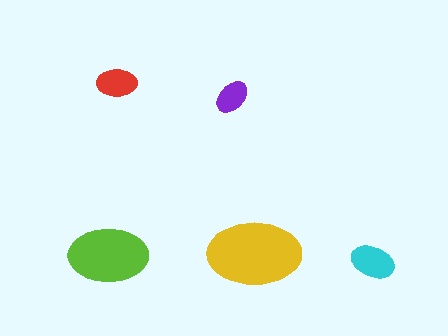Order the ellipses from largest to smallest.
the yellow one, the lime one, the cyan one, the red one, the purple one.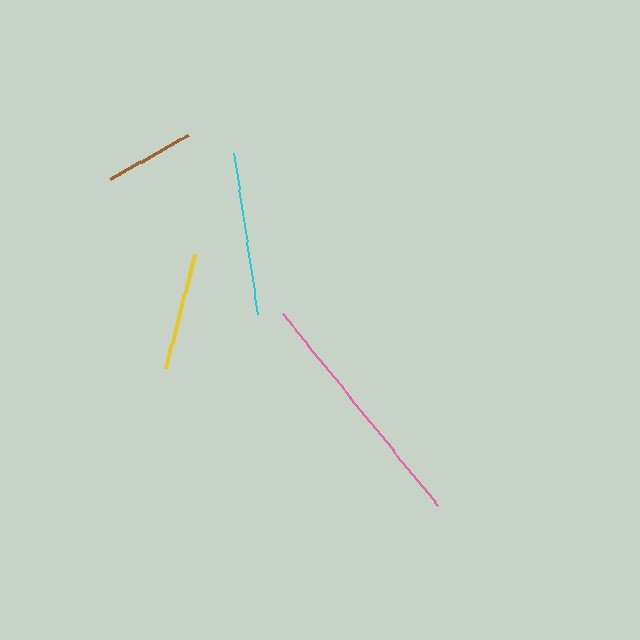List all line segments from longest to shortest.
From longest to shortest: pink, cyan, yellow, brown.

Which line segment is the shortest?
The brown line is the shortest at approximately 89 pixels.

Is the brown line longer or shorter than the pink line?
The pink line is longer than the brown line.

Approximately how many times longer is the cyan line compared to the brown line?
The cyan line is approximately 1.8 times the length of the brown line.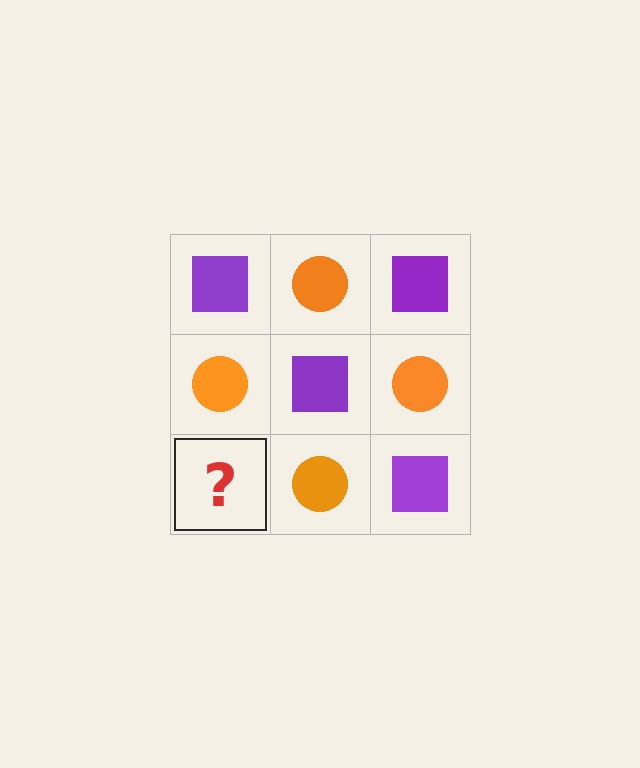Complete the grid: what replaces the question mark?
The question mark should be replaced with a purple square.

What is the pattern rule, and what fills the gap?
The rule is that it alternates purple square and orange circle in a checkerboard pattern. The gap should be filled with a purple square.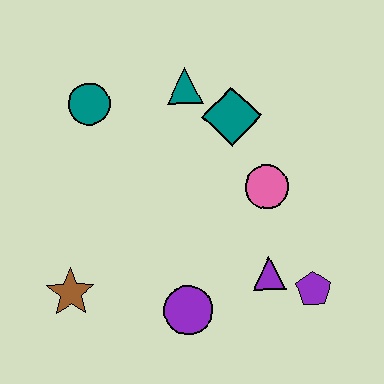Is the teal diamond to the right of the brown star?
Yes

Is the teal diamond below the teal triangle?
Yes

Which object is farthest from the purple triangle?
The teal circle is farthest from the purple triangle.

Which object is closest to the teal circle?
The teal triangle is closest to the teal circle.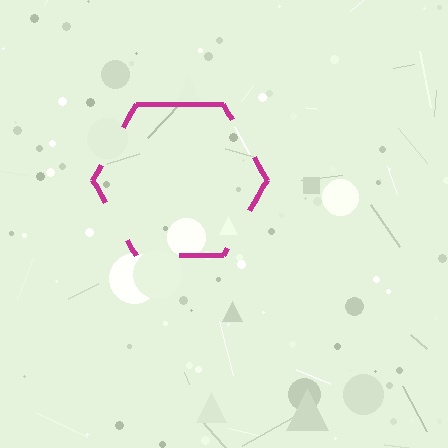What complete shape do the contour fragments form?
The contour fragments form a hexagon.